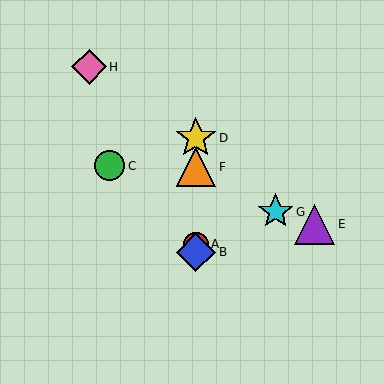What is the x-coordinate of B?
Object B is at x≈196.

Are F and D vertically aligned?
Yes, both are at x≈196.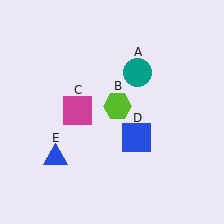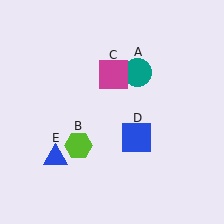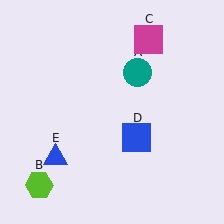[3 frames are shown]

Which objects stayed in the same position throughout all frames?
Teal circle (object A) and blue square (object D) and blue triangle (object E) remained stationary.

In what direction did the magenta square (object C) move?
The magenta square (object C) moved up and to the right.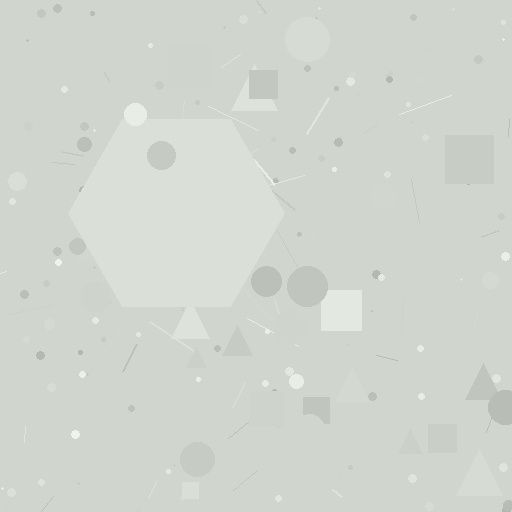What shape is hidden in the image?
A hexagon is hidden in the image.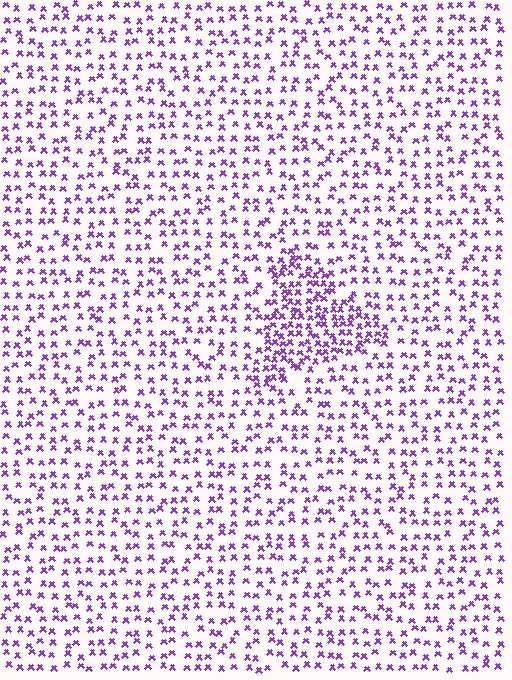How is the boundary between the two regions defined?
The boundary is defined by a change in element density (approximately 2.0x ratio). All elements are the same color, size, and shape.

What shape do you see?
I see a triangle.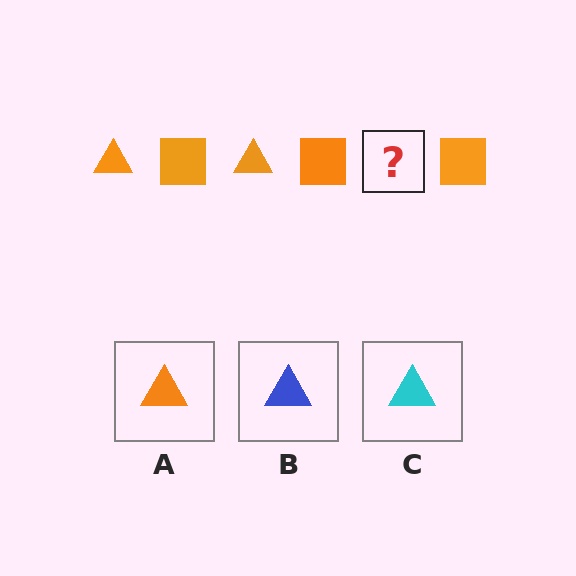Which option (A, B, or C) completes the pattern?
A.